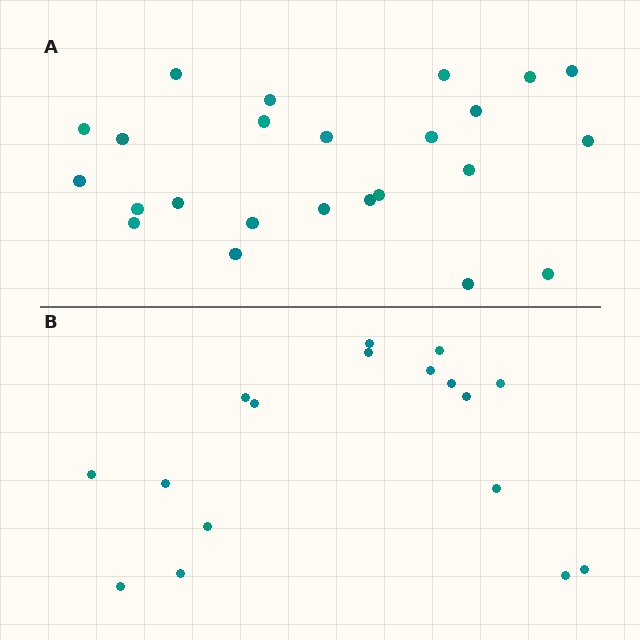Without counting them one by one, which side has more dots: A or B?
Region A (the top region) has more dots.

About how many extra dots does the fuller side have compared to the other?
Region A has roughly 8 or so more dots than region B.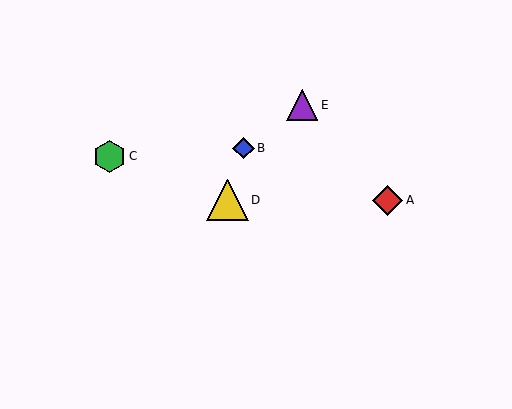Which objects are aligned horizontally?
Objects A, D are aligned horizontally.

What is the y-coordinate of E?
Object E is at y≈105.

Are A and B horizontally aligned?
No, A is at y≈200 and B is at y≈148.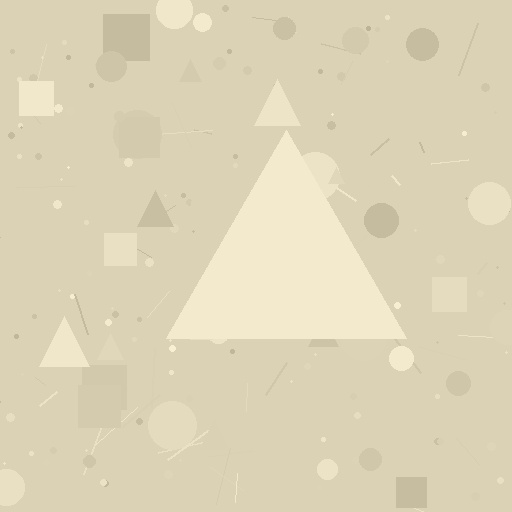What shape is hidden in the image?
A triangle is hidden in the image.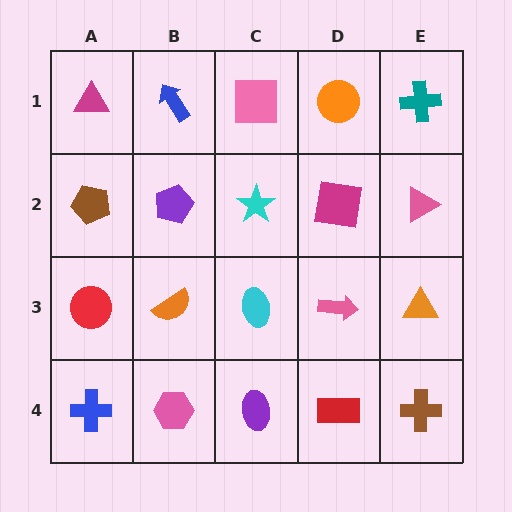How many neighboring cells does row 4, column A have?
2.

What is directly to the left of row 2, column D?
A cyan star.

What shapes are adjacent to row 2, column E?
A teal cross (row 1, column E), an orange triangle (row 3, column E), a magenta square (row 2, column D).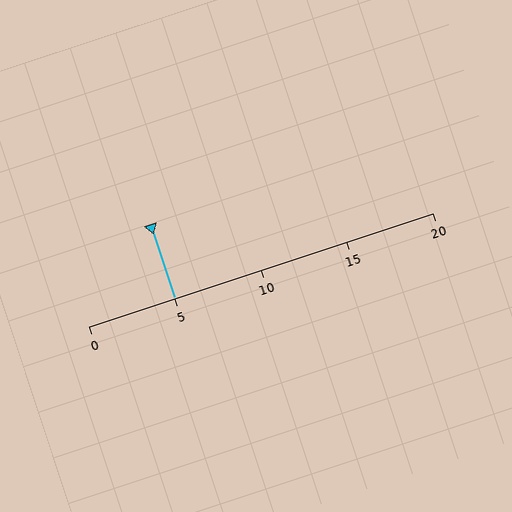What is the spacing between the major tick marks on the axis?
The major ticks are spaced 5 apart.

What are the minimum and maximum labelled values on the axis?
The axis runs from 0 to 20.